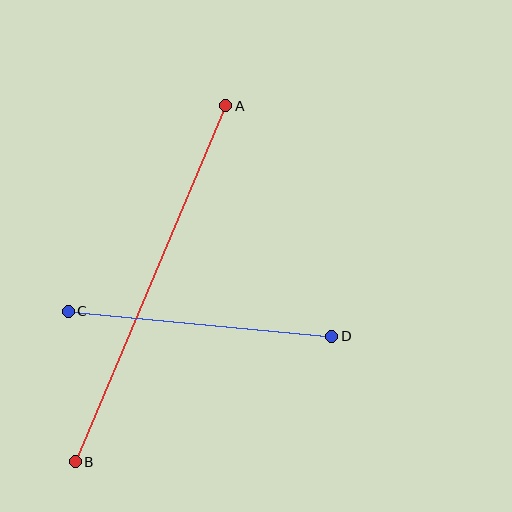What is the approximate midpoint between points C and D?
The midpoint is at approximately (200, 324) pixels.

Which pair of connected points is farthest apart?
Points A and B are farthest apart.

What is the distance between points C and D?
The distance is approximately 265 pixels.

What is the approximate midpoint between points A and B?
The midpoint is at approximately (151, 284) pixels.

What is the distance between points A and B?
The distance is approximately 386 pixels.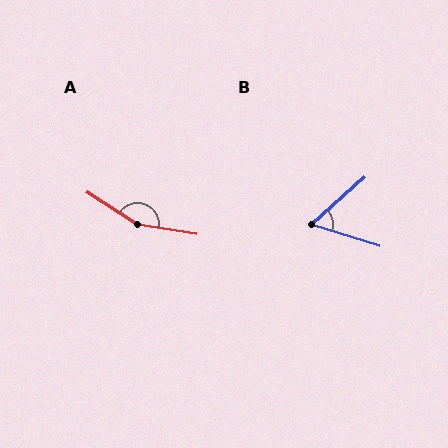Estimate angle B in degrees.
Approximately 59 degrees.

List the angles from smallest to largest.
B (59°), A (156°).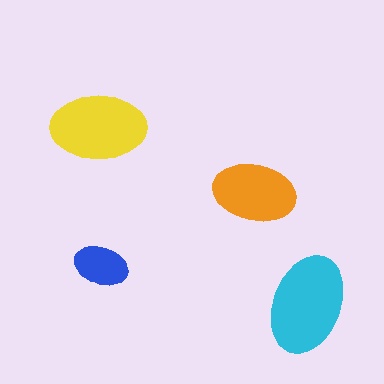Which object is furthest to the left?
The yellow ellipse is leftmost.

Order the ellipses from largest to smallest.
the cyan one, the yellow one, the orange one, the blue one.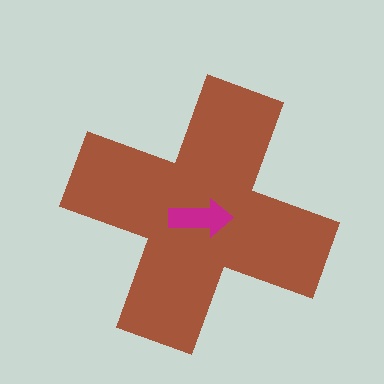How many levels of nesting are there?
2.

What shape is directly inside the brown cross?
The magenta arrow.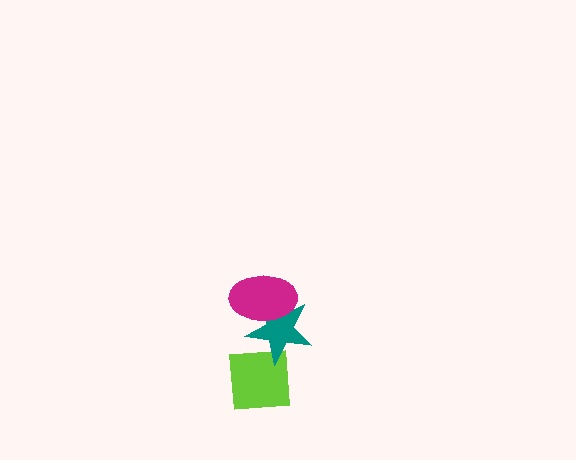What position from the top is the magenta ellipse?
The magenta ellipse is 1st from the top.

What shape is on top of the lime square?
The teal star is on top of the lime square.